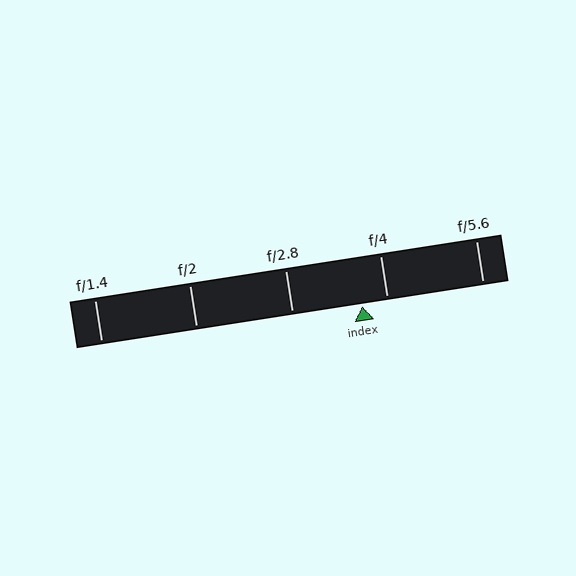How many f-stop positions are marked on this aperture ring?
There are 5 f-stop positions marked.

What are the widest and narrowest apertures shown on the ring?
The widest aperture shown is f/1.4 and the narrowest is f/5.6.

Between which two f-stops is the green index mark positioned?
The index mark is between f/2.8 and f/4.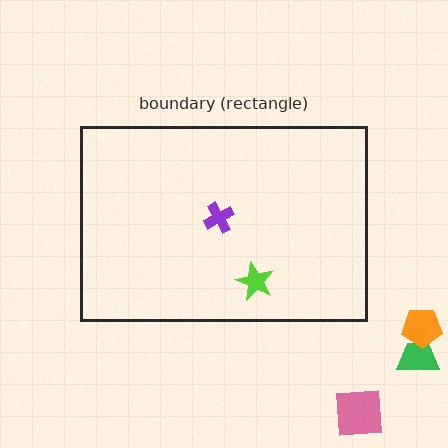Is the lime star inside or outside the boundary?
Inside.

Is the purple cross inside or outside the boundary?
Inside.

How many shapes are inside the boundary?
2 inside, 3 outside.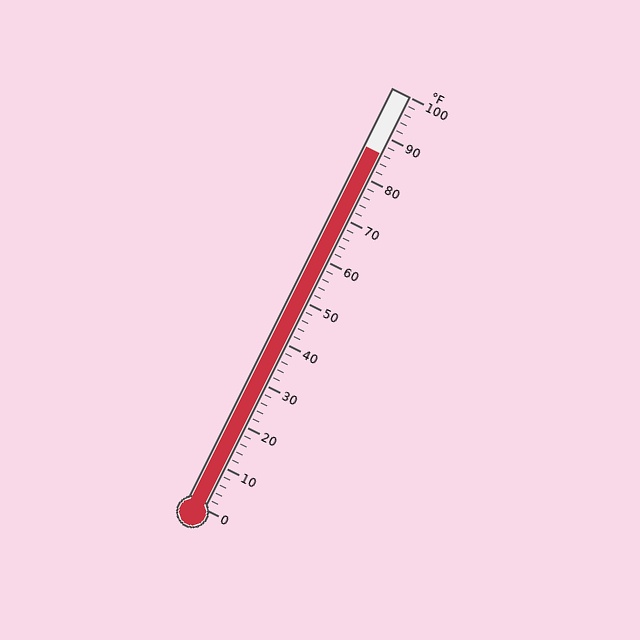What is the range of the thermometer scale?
The thermometer scale ranges from 0°F to 100°F.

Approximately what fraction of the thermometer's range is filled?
The thermometer is filled to approximately 85% of its range.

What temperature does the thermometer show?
The thermometer shows approximately 86°F.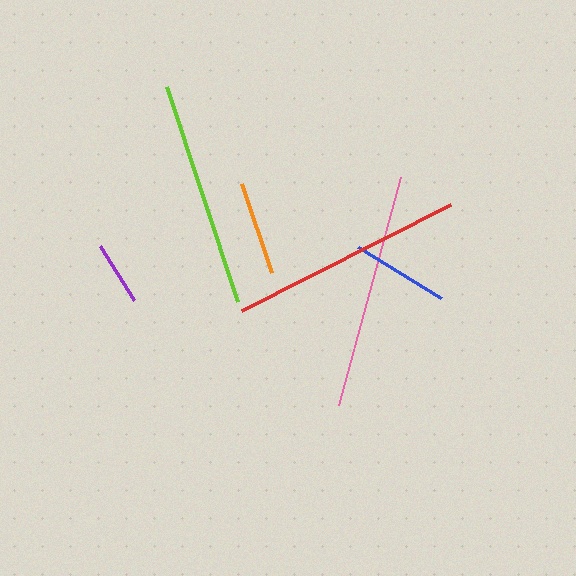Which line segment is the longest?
The pink line is the longest at approximately 236 pixels.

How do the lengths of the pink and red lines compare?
The pink and red lines are approximately the same length.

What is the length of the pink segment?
The pink segment is approximately 236 pixels long.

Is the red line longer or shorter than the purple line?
The red line is longer than the purple line.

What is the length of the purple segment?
The purple segment is approximately 63 pixels long.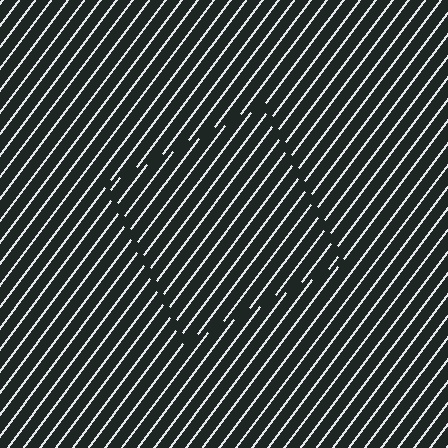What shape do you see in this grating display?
An illusory square. The interior of the shape contains the same grating, shifted by half a period — the contour is defined by the phase discontinuity where line-ends from the inner and outer gratings abut.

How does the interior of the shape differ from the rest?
The interior of the shape contains the same grating, shifted by half a period — the contour is defined by the phase discontinuity where line-ends from the inner and outer gratings abut.